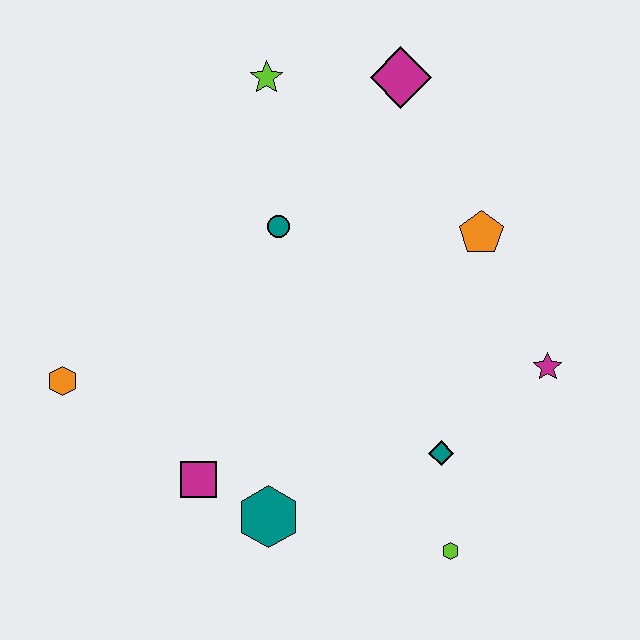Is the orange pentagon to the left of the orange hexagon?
No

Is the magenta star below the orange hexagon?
No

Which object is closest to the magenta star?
The teal diamond is closest to the magenta star.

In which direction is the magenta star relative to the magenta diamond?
The magenta star is below the magenta diamond.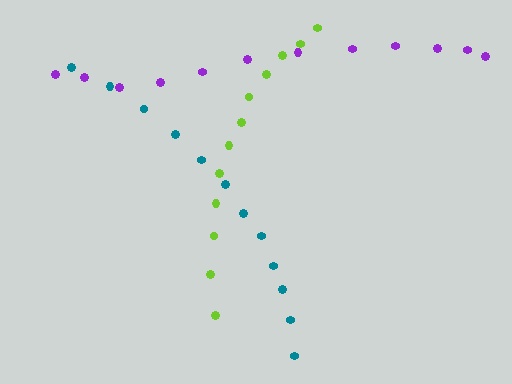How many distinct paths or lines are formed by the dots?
There are 3 distinct paths.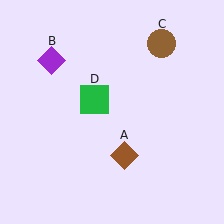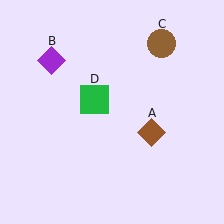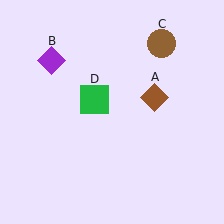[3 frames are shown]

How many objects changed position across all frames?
1 object changed position: brown diamond (object A).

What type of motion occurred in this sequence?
The brown diamond (object A) rotated counterclockwise around the center of the scene.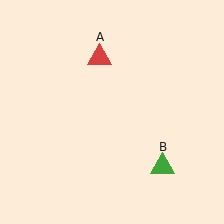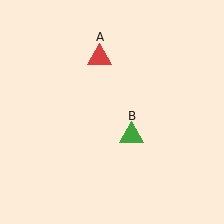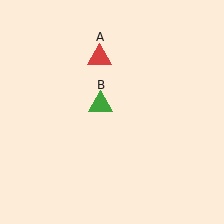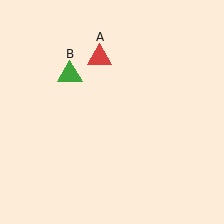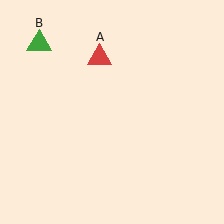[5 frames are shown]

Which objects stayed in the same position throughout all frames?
Red triangle (object A) remained stationary.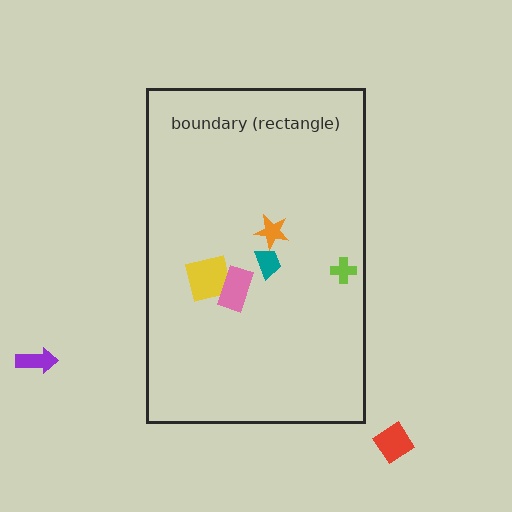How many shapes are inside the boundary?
5 inside, 2 outside.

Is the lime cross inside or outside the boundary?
Inside.